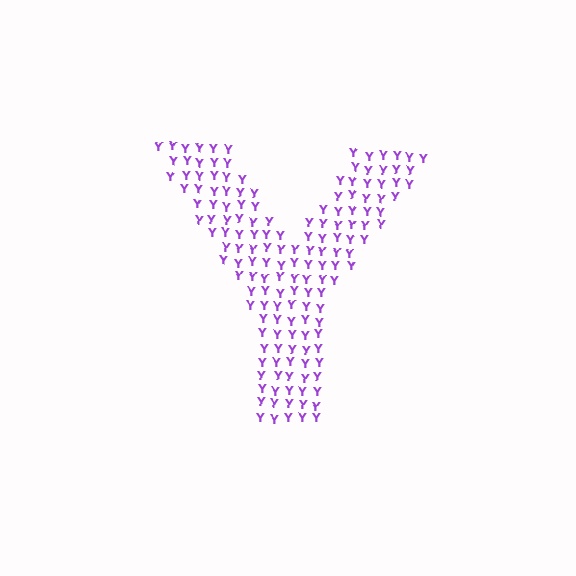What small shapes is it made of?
It is made of small letter Y's.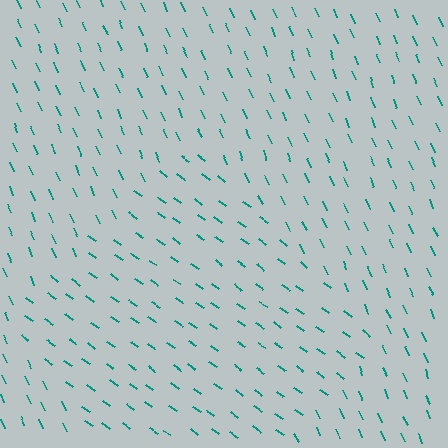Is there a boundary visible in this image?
Yes, there is a texture boundary formed by a change in line orientation.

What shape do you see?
I see a diamond.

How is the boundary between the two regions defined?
The boundary is defined purely by a change in line orientation (approximately 30 degrees difference). All lines are the same color and thickness.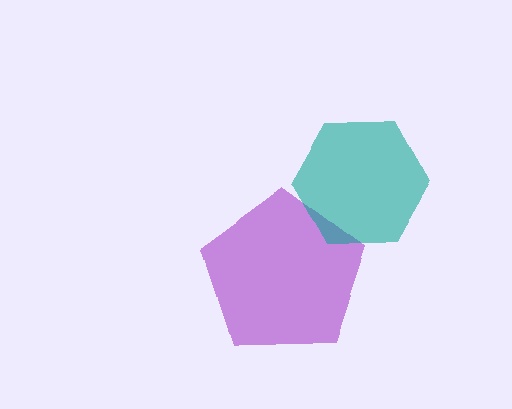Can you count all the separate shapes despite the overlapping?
Yes, there are 2 separate shapes.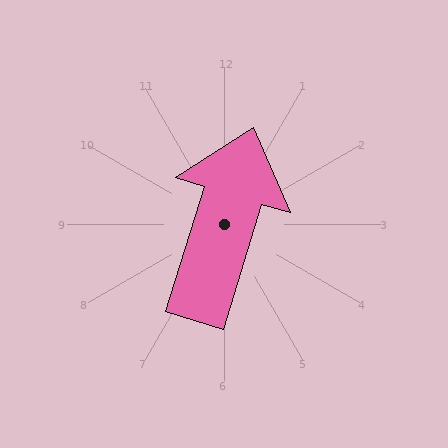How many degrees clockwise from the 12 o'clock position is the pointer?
Approximately 17 degrees.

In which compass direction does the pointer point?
North.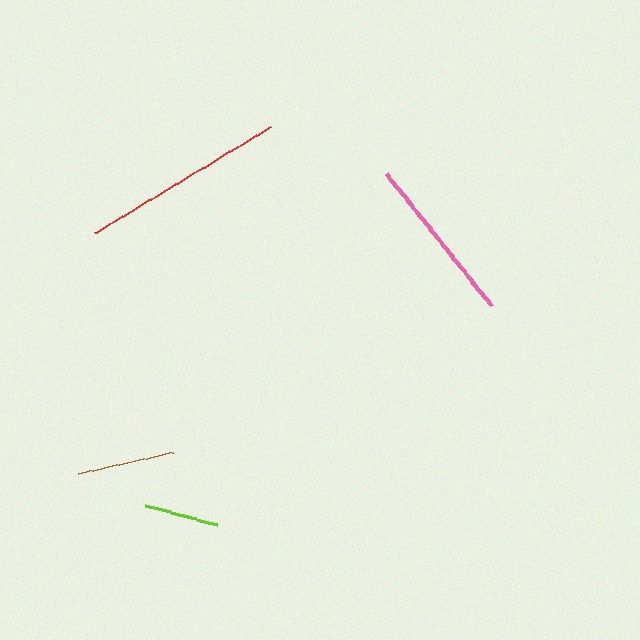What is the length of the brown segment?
The brown segment is approximately 98 pixels long.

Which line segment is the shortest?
The lime line is the shortest at approximately 76 pixels.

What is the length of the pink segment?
The pink segment is approximately 170 pixels long.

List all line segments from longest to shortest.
From longest to shortest: red, pink, brown, lime.